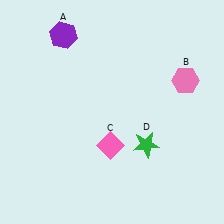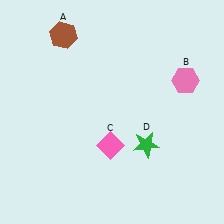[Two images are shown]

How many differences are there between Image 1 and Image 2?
There is 1 difference between the two images.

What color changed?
The hexagon (A) changed from purple in Image 1 to brown in Image 2.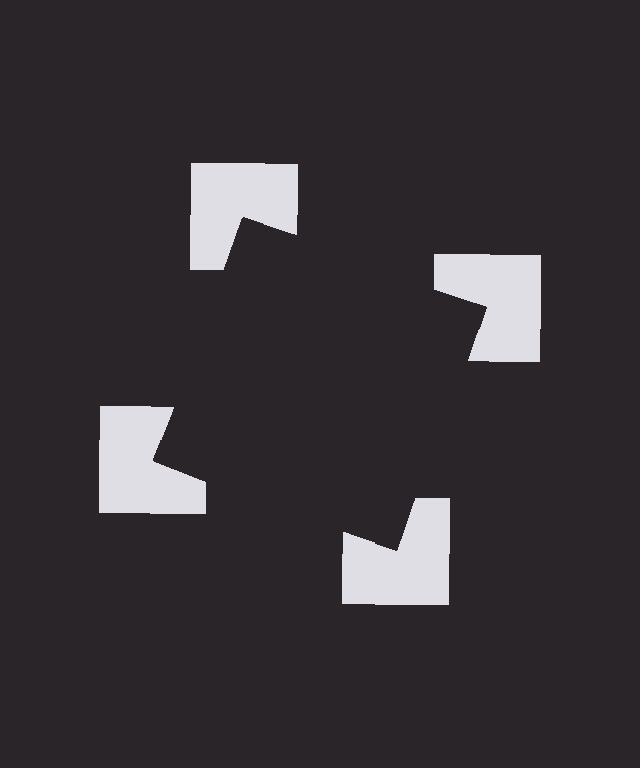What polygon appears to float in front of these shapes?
An illusory square — its edges are inferred from the aligned wedge cuts in the notched squares, not physically drawn.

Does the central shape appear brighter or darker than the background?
It typically appears slightly darker than the background, even though no actual brightness change is drawn.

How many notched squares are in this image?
There are 4 — one at each vertex of the illusory square.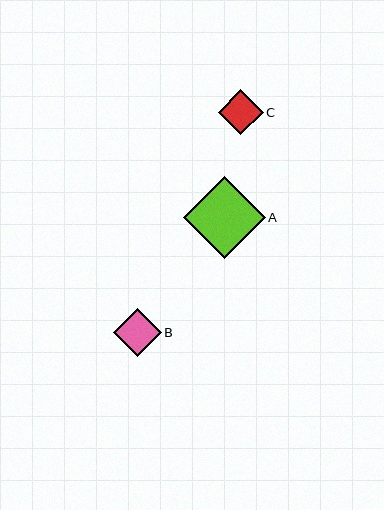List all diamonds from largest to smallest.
From largest to smallest: A, B, C.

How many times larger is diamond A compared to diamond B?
Diamond A is approximately 1.7 times the size of diamond B.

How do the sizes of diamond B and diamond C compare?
Diamond B and diamond C are approximately the same size.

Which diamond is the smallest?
Diamond C is the smallest with a size of approximately 45 pixels.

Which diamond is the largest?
Diamond A is the largest with a size of approximately 82 pixels.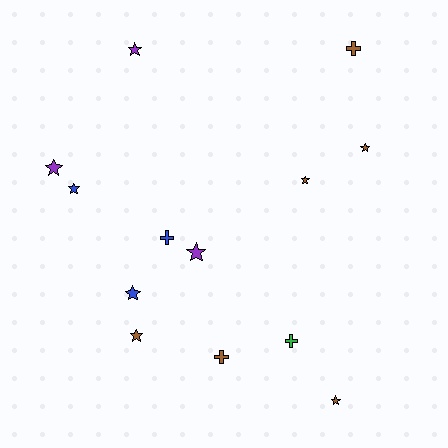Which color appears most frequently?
Brown, with 6 objects.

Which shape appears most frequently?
Star, with 9 objects.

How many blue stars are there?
There are 2 blue stars.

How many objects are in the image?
There are 13 objects.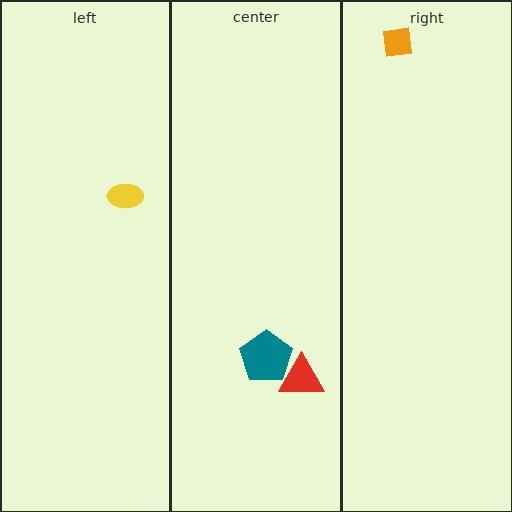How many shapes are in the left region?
1.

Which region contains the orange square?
The right region.